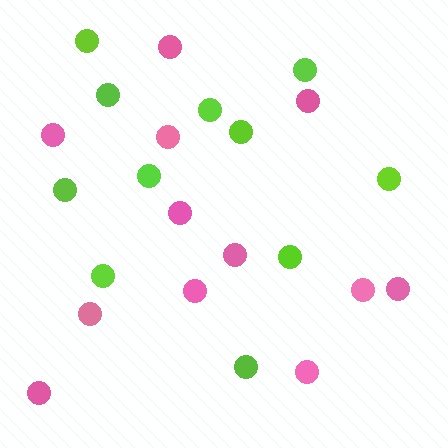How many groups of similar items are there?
There are 2 groups: one group of lime circles (11) and one group of pink circles (12).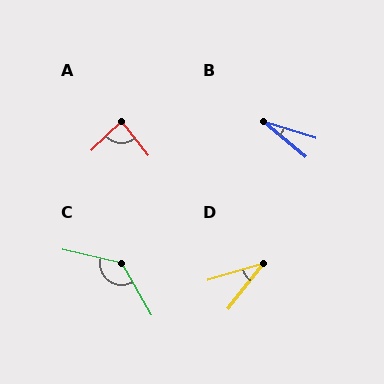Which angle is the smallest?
B, at approximately 23 degrees.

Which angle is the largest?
C, at approximately 133 degrees.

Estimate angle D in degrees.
Approximately 35 degrees.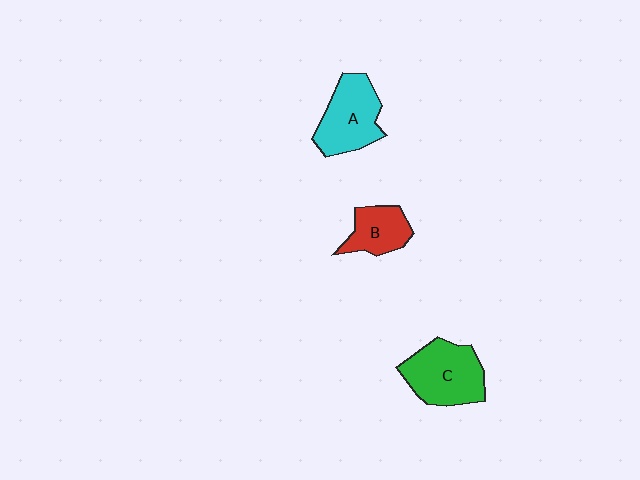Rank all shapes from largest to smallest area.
From largest to smallest: C (green), A (cyan), B (red).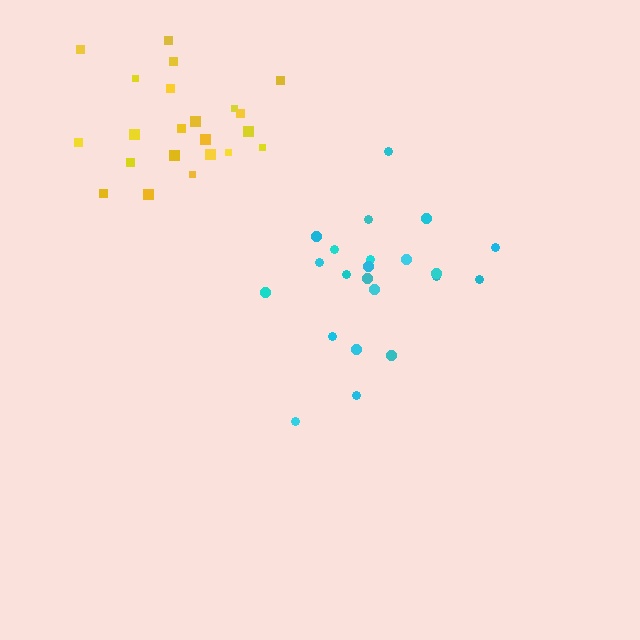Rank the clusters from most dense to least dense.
yellow, cyan.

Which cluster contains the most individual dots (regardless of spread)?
Cyan (22).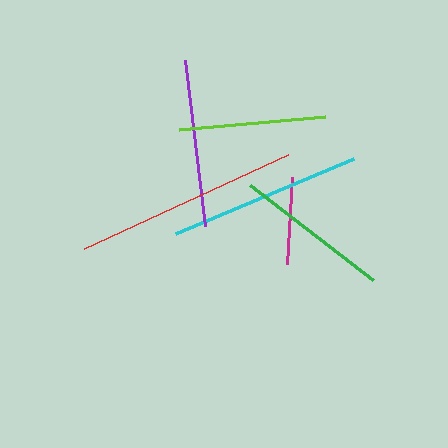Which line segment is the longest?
The red line is the longest at approximately 225 pixels.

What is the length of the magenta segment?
The magenta segment is approximately 87 pixels long.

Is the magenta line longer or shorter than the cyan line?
The cyan line is longer than the magenta line.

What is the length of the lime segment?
The lime segment is approximately 146 pixels long.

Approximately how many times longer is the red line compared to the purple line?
The red line is approximately 1.3 times the length of the purple line.